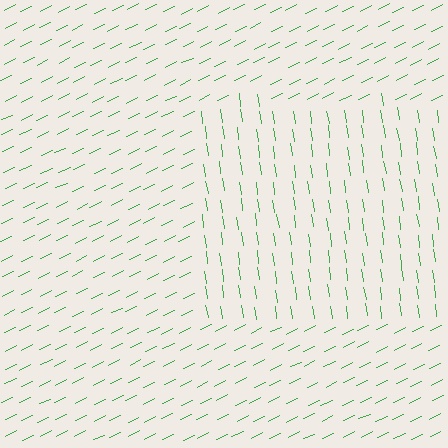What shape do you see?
I see a rectangle.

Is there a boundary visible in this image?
Yes, there is a texture boundary formed by a change in line orientation.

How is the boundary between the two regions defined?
The boundary is defined purely by a change in line orientation (approximately 73 degrees difference). All lines are the same color and thickness.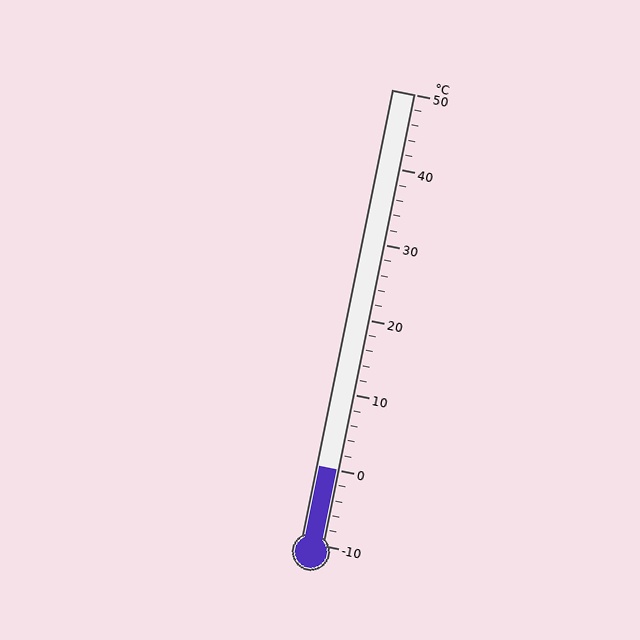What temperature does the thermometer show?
The thermometer shows approximately 0°C.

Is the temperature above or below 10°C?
The temperature is below 10°C.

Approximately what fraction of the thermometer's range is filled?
The thermometer is filled to approximately 15% of its range.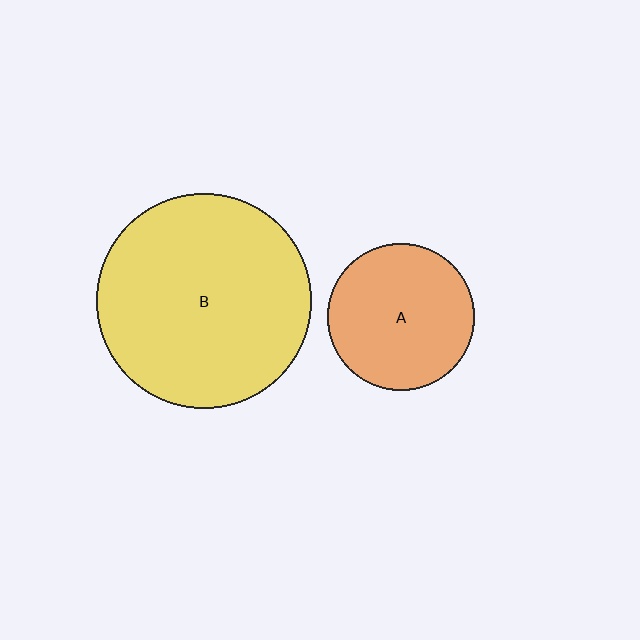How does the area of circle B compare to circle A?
Approximately 2.1 times.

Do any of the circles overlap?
No, none of the circles overlap.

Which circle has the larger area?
Circle B (yellow).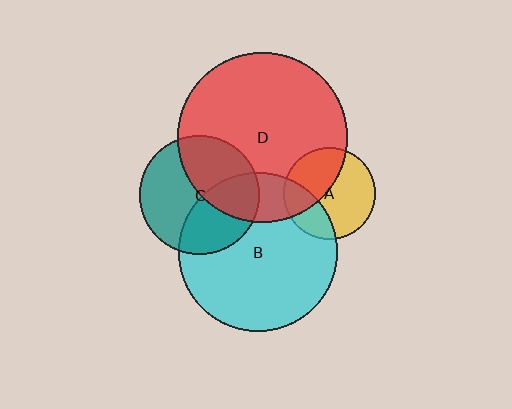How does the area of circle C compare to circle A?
Approximately 1.7 times.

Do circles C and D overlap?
Yes.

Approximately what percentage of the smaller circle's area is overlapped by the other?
Approximately 40%.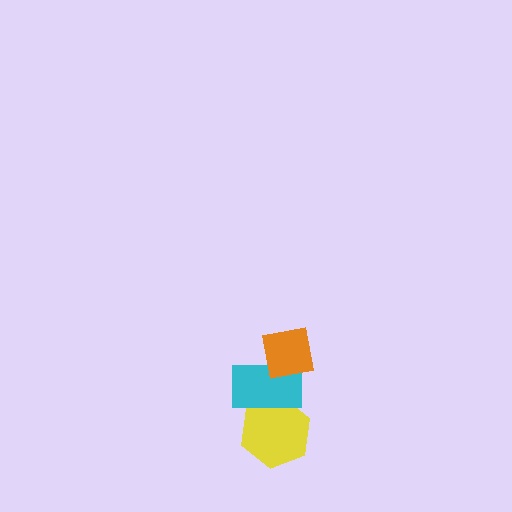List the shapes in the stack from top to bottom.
From top to bottom: the orange square, the cyan rectangle, the yellow hexagon.